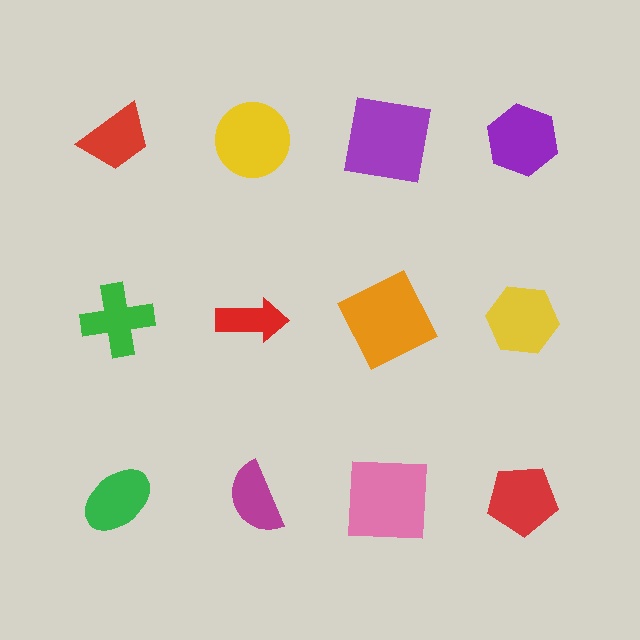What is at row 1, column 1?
A red trapezoid.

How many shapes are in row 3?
4 shapes.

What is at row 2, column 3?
An orange square.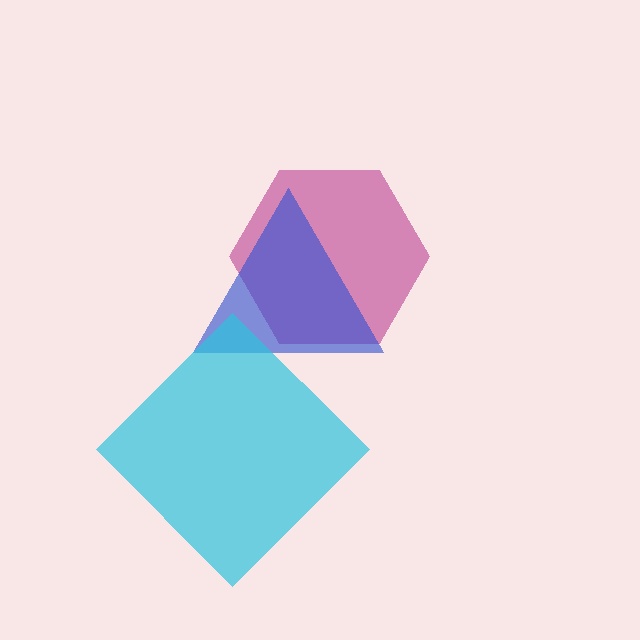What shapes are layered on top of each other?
The layered shapes are: a magenta hexagon, a blue triangle, a cyan diamond.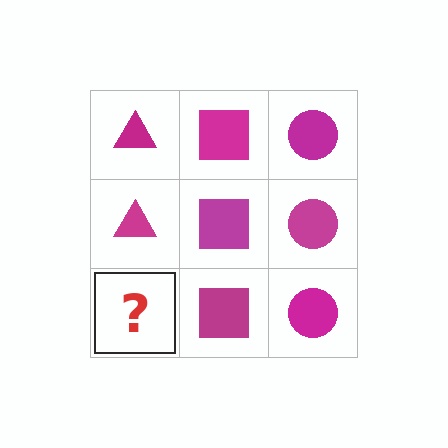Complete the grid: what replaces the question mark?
The question mark should be replaced with a magenta triangle.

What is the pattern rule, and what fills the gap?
The rule is that each column has a consistent shape. The gap should be filled with a magenta triangle.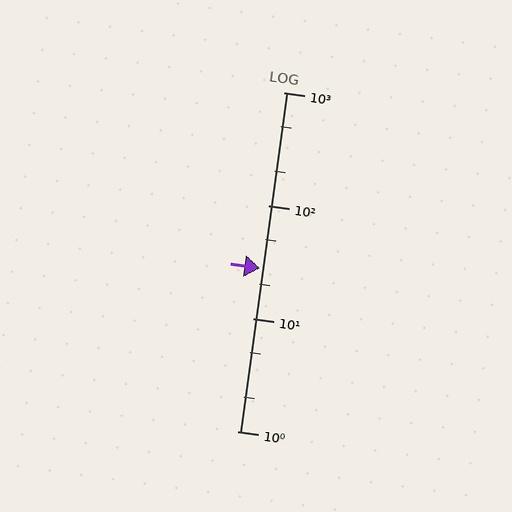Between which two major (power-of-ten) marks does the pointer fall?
The pointer is between 10 and 100.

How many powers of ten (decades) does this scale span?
The scale spans 3 decades, from 1 to 1000.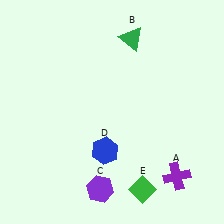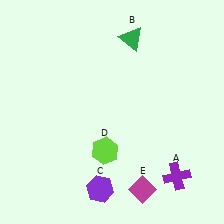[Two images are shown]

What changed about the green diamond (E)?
In Image 1, E is green. In Image 2, it changed to magenta.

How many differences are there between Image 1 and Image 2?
There are 2 differences between the two images.